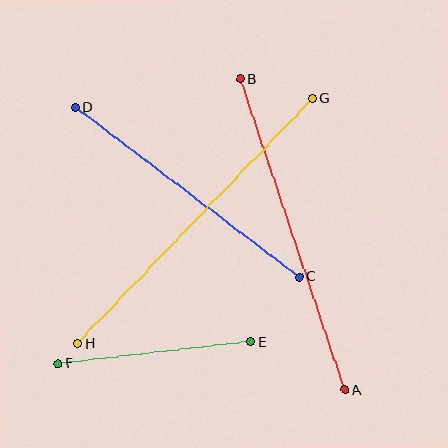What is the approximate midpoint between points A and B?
The midpoint is at approximately (293, 235) pixels.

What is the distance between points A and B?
The distance is approximately 328 pixels.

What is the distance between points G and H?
The distance is approximately 339 pixels.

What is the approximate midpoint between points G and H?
The midpoint is at approximately (195, 221) pixels.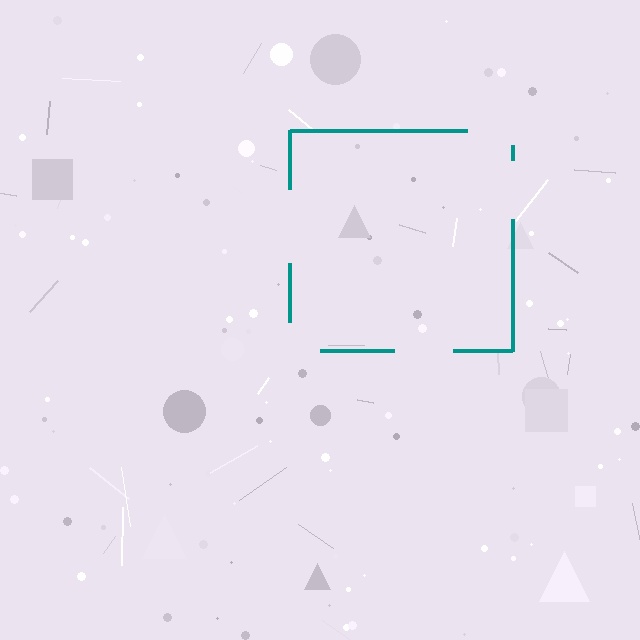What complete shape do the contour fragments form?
The contour fragments form a square.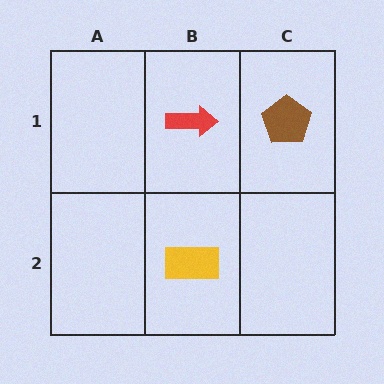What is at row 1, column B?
A red arrow.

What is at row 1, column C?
A brown pentagon.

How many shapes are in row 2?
1 shape.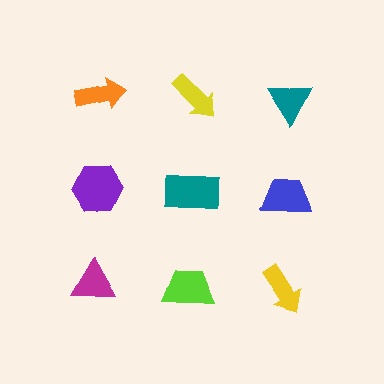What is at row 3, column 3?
A yellow arrow.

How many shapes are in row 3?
3 shapes.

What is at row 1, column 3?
A teal triangle.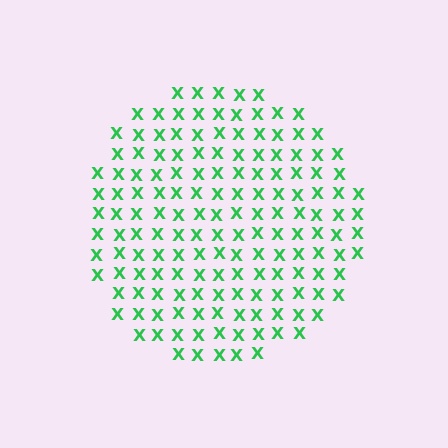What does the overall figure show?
The overall figure shows a circle.